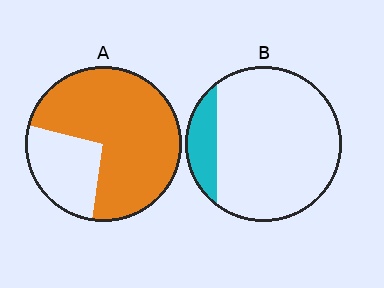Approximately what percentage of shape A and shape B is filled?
A is approximately 75% and B is approximately 15%.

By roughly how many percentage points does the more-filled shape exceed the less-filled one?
By roughly 60 percentage points (A over B).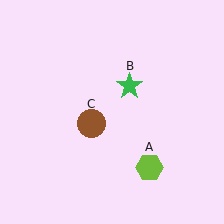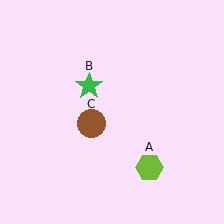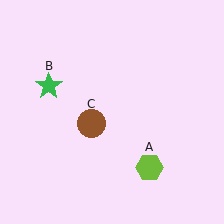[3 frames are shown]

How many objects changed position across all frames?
1 object changed position: green star (object B).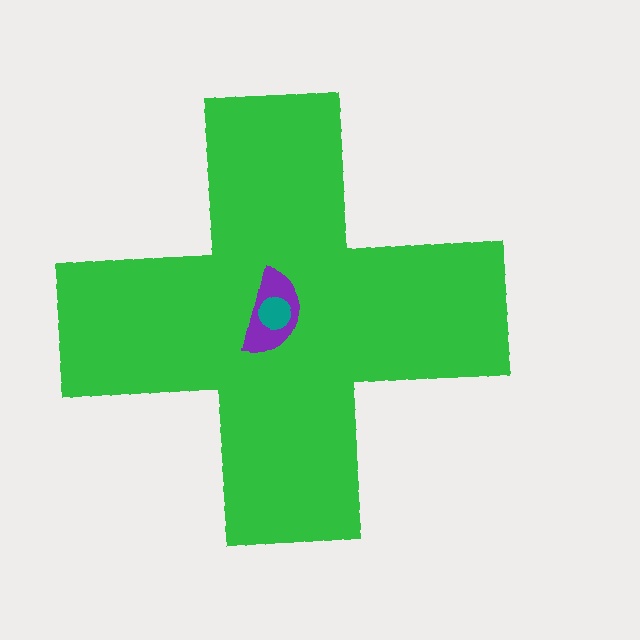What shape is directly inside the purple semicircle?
The teal circle.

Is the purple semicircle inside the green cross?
Yes.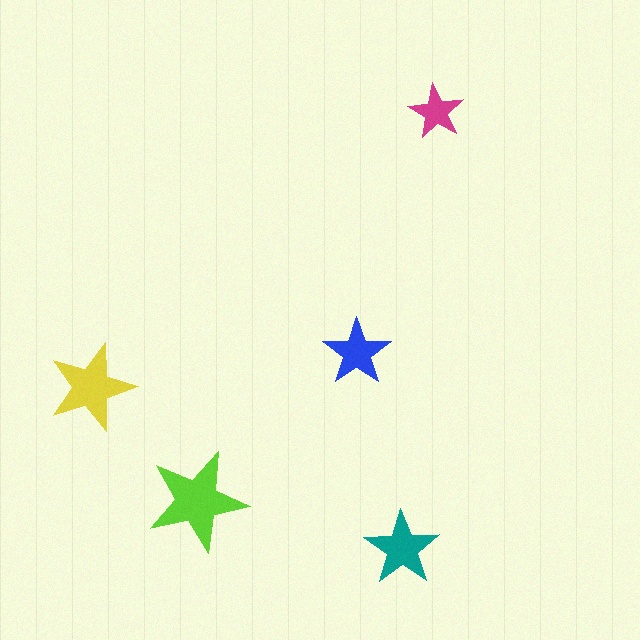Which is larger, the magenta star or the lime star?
The lime one.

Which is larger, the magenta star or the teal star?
The teal one.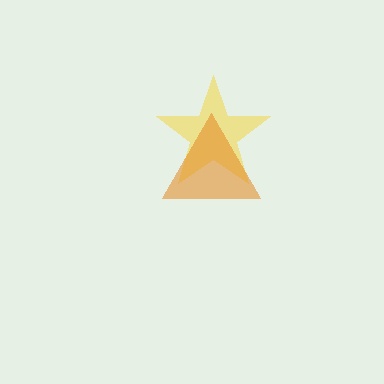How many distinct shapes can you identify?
There are 2 distinct shapes: a yellow star, an orange triangle.